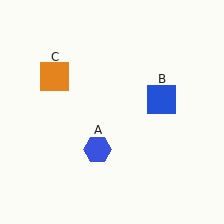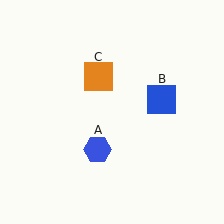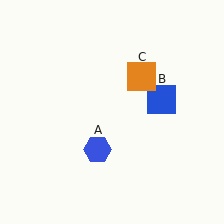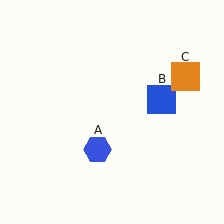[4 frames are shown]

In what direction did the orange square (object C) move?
The orange square (object C) moved right.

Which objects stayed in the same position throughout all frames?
Blue hexagon (object A) and blue square (object B) remained stationary.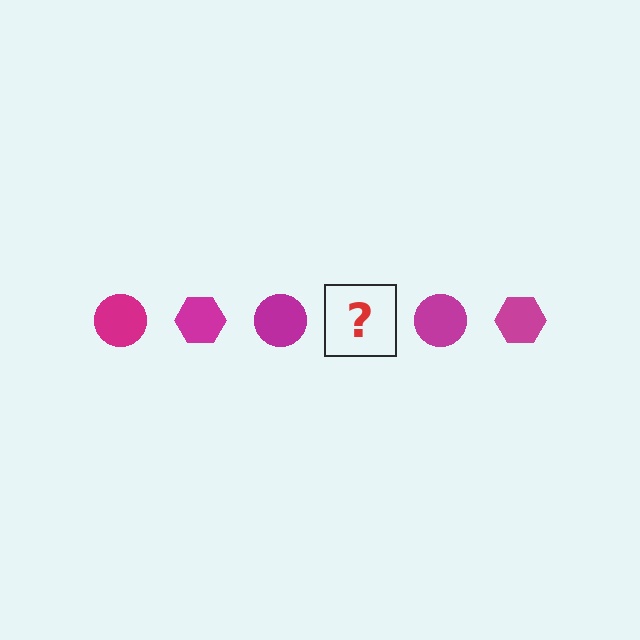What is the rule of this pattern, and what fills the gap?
The rule is that the pattern cycles through circle, hexagon shapes in magenta. The gap should be filled with a magenta hexagon.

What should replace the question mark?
The question mark should be replaced with a magenta hexagon.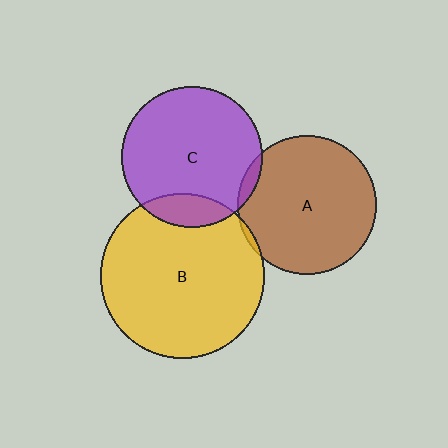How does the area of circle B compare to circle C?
Approximately 1.3 times.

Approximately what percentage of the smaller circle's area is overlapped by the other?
Approximately 5%.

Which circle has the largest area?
Circle B (yellow).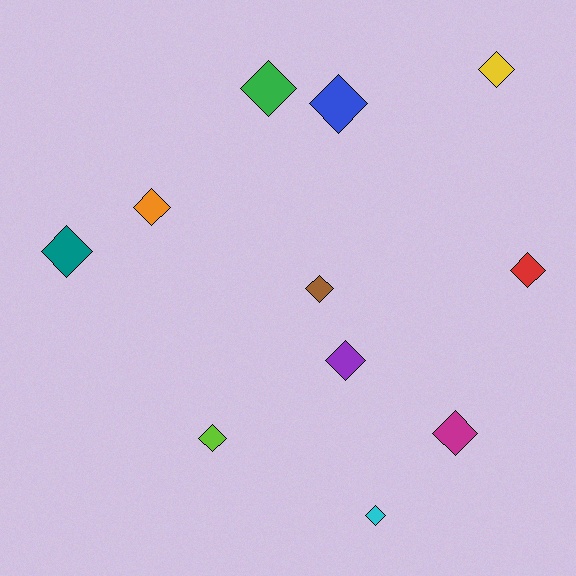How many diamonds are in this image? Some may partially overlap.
There are 11 diamonds.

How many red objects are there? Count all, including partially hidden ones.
There is 1 red object.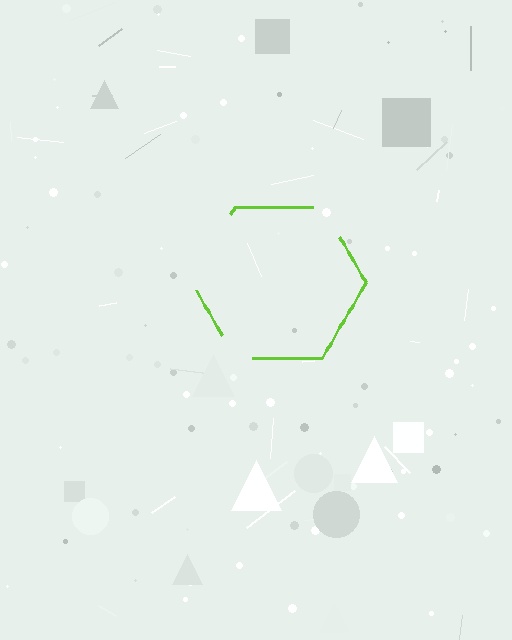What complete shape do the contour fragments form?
The contour fragments form a hexagon.